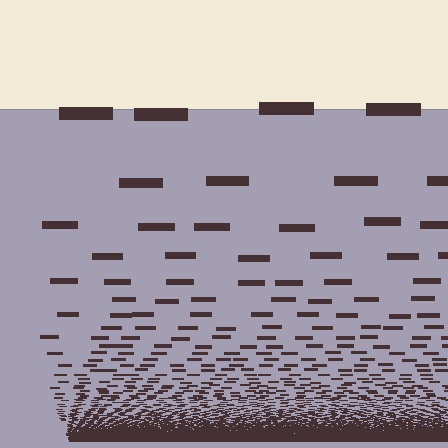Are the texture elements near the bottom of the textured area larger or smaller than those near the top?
Smaller. The gradient is inverted — elements near the bottom are smaller and denser.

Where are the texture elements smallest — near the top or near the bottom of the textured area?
Near the bottom.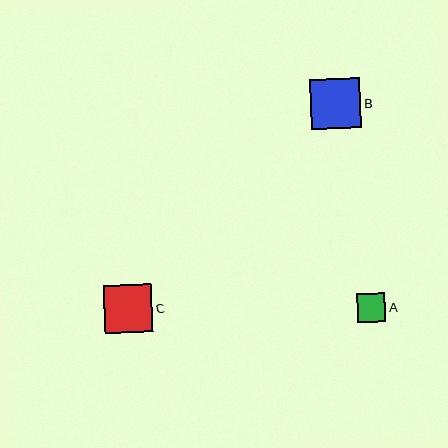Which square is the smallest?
Square A is the smallest with a size of approximately 29 pixels.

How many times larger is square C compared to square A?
Square C is approximately 1.7 times the size of square A.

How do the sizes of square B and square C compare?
Square B and square C are approximately the same size.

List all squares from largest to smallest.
From largest to smallest: B, C, A.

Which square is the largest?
Square B is the largest with a size of approximately 51 pixels.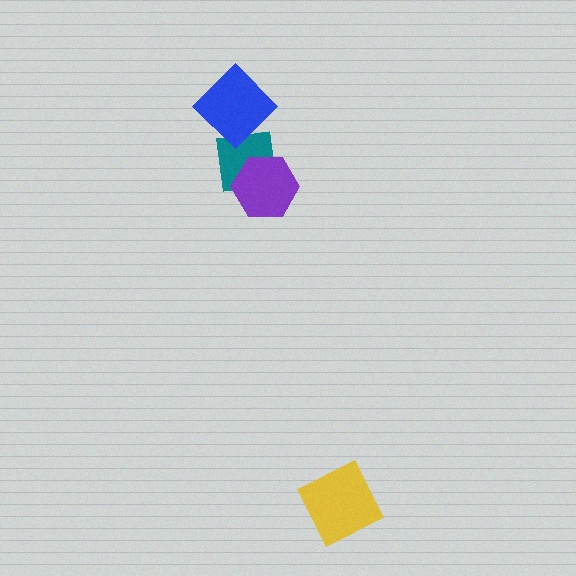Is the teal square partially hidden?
Yes, it is partially covered by another shape.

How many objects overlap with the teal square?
2 objects overlap with the teal square.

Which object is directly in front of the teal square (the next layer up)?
The blue diamond is directly in front of the teal square.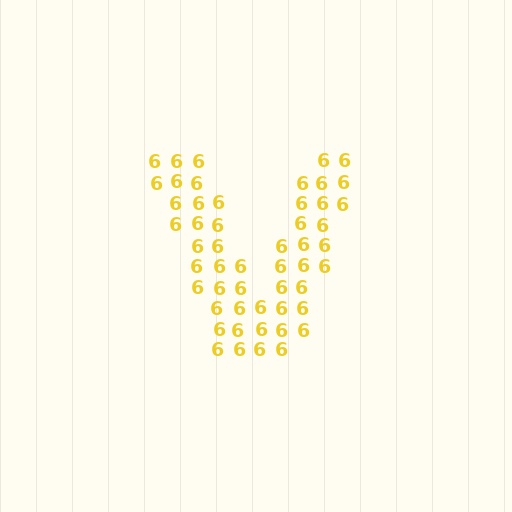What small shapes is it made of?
It is made of small digit 6's.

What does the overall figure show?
The overall figure shows the letter V.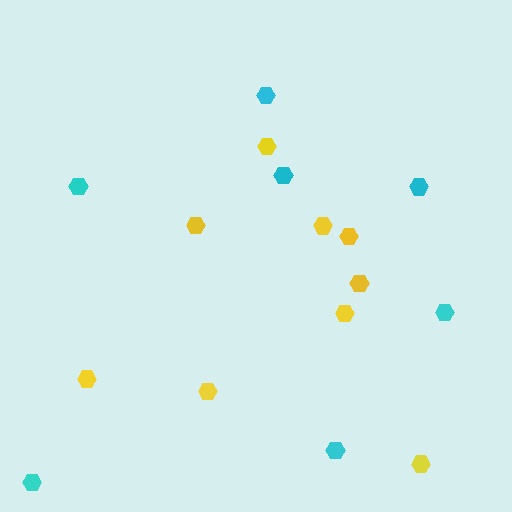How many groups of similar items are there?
There are 2 groups: one group of yellow hexagons (9) and one group of cyan hexagons (7).